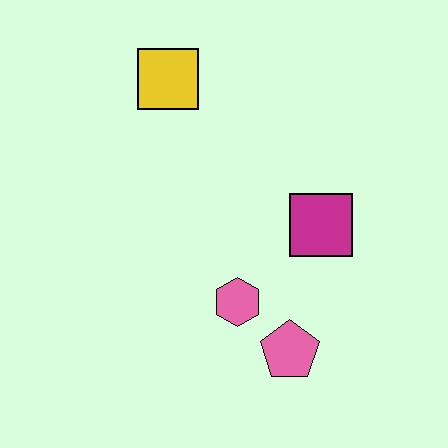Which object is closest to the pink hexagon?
The pink pentagon is closest to the pink hexagon.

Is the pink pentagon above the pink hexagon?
No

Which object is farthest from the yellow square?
The pink pentagon is farthest from the yellow square.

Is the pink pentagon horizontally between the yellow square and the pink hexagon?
No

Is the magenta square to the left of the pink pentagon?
No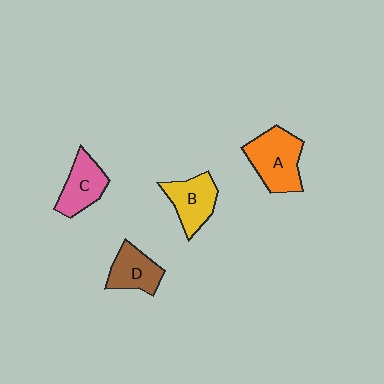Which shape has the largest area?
Shape A (orange).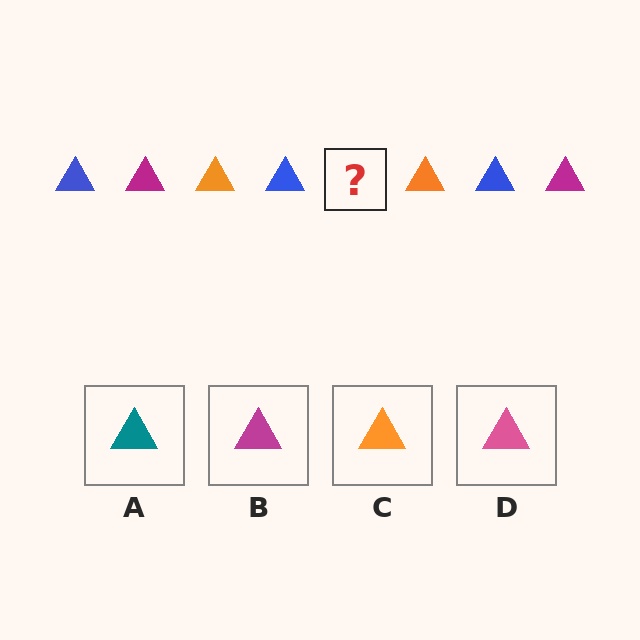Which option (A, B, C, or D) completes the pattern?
B.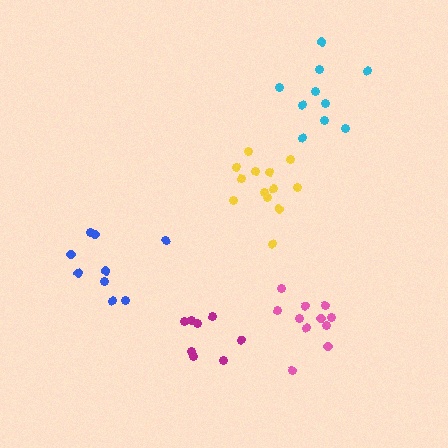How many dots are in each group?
Group 1: 9 dots, Group 2: 11 dots, Group 3: 10 dots, Group 4: 13 dots, Group 5: 8 dots (51 total).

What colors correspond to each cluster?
The clusters are colored: blue, pink, cyan, yellow, magenta.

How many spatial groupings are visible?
There are 5 spatial groupings.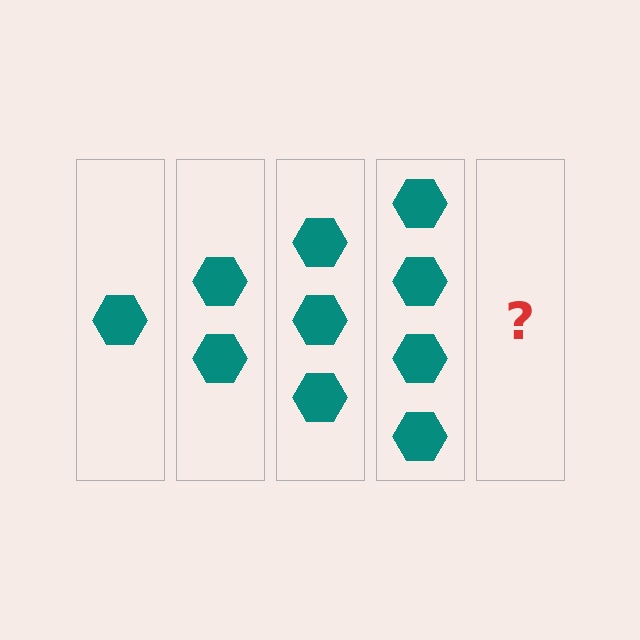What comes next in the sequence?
The next element should be 5 hexagons.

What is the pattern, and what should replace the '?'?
The pattern is that each step adds one more hexagon. The '?' should be 5 hexagons.